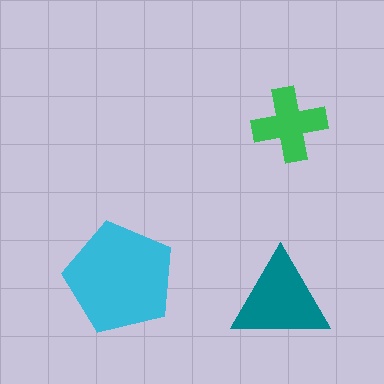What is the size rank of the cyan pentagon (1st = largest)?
1st.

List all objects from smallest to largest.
The green cross, the teal triangle, the cyan pentagon.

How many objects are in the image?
There are 3 objects in the image.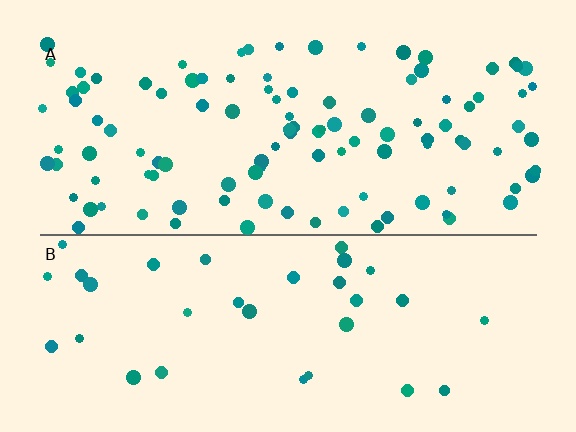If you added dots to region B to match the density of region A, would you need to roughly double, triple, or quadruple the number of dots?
Approximately triple.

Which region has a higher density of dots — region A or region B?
A (the top).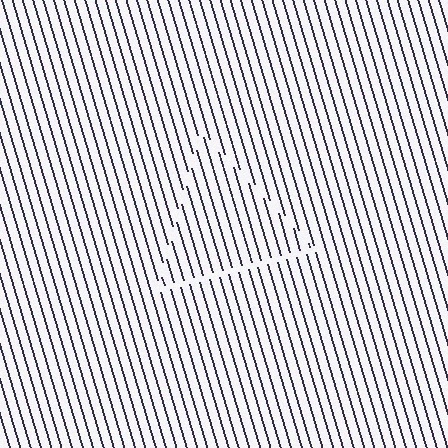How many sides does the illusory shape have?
3 sides — the line-ends trace a triangle.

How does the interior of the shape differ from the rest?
The interior of the shape contains the same grating, shifted by half a period — the contour is defined by the phase discontinuity where line-ends from the inner and outer gratings abut.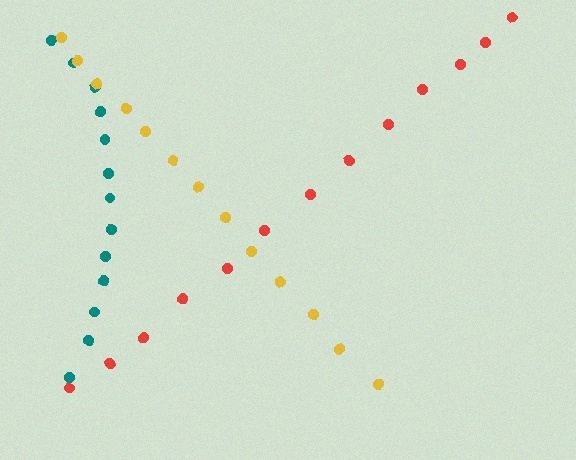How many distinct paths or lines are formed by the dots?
There are 3 distinct paths.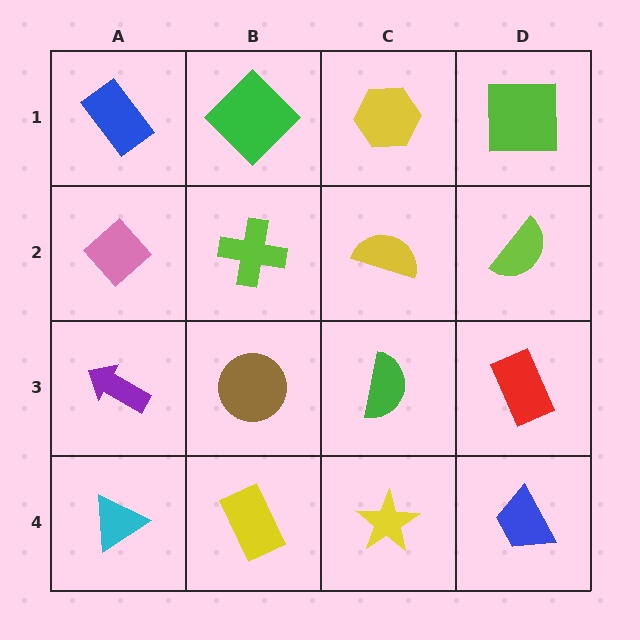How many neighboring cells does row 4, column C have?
3.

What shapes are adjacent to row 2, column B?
A green diamond (row 1, column B), a brown circle (row 3, column B), a pink diamond (row 2, column A), a yellow semicircle (row 2, column C).